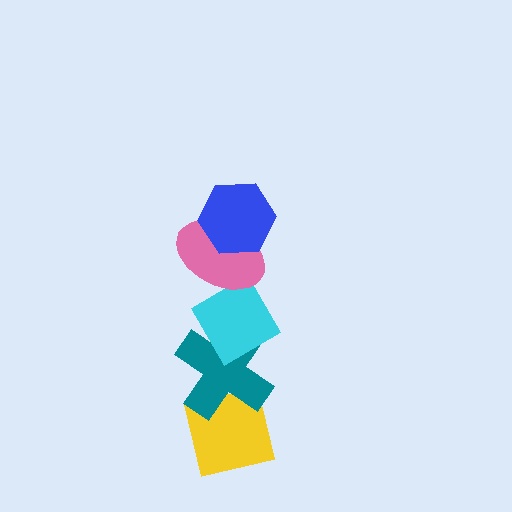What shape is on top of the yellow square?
The teal cross is on top of the yellow square.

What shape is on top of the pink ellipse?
The blue hexagon is on top of the pink ellipse.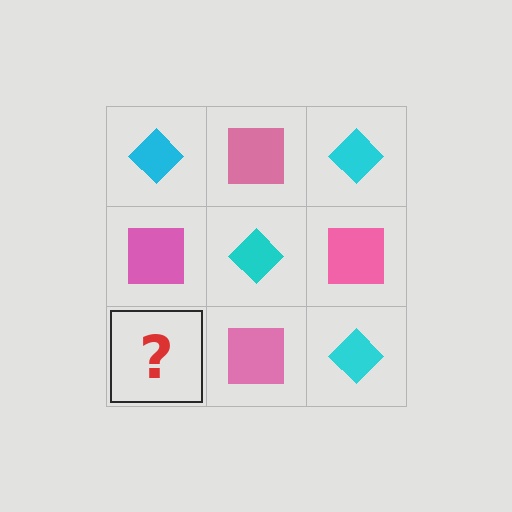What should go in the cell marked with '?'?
The missing cell should contain a cyan diamond.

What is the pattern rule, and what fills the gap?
The rule is that it alternates cyan diamond and pink square in a checkerboard pattern. The gap should be filled with a cyan diamond.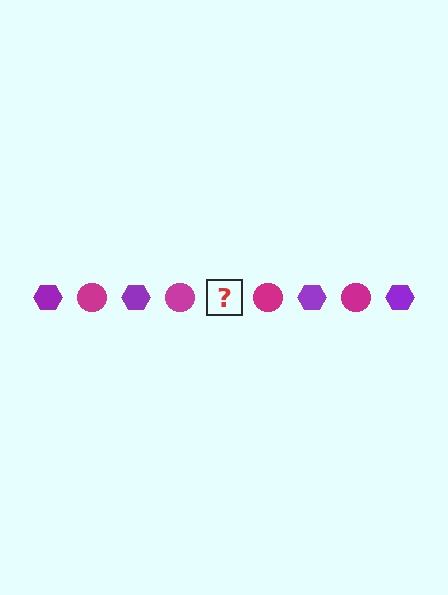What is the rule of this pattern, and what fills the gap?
The rule is that the pattern alternates between purple hexagon and magenta circle. The gap should be filled with a purple hexagon.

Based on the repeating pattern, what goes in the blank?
The blank should be a purple hexagon.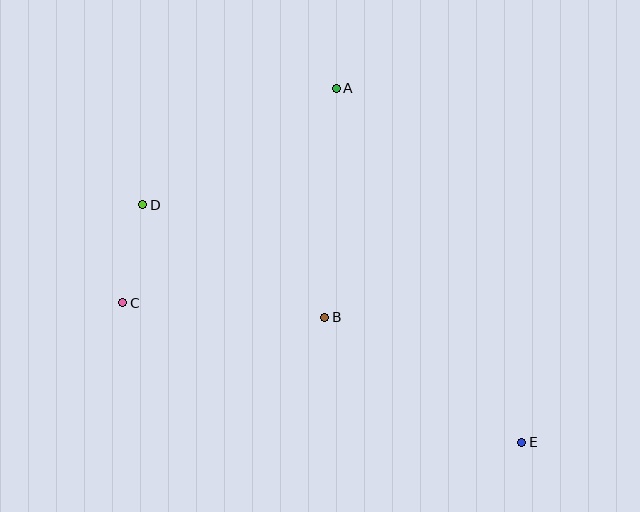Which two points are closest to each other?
Points C and D are closest to each other.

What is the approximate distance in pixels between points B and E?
The distance between B and E is approximately 233 pixels.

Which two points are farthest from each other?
Points D and E are farthest from each other.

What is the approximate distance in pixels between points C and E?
The distance between C and E is approximately 422 pixels.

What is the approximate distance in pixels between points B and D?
The distance between B and D is approximately 214 pixels.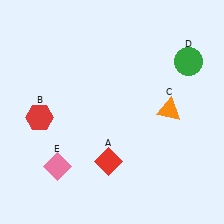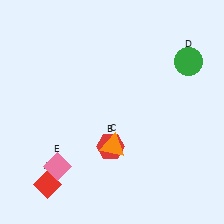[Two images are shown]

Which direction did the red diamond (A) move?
The red diamond (A) moved left.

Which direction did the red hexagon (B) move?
The red hexagon (B) moved right.